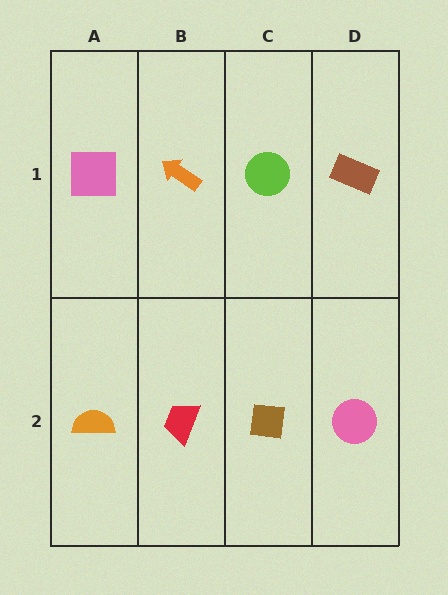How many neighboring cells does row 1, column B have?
3.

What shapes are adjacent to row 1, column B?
A red trapezoid (row 2, column B), a pink square (row 1, column A), a lime circle (row 1, column C).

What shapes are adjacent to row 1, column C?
A brown square (row 2, column C), an orange arrow (row 1, column B), a brown rectangle (row 1, column D).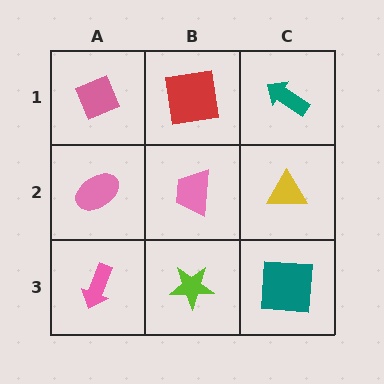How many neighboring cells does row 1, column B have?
3.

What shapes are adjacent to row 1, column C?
A yellow triangle (row 2, column C), a red square (row 1, column B).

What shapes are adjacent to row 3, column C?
A yellow triangle (row 2, column C), a lime star (row 3, column B).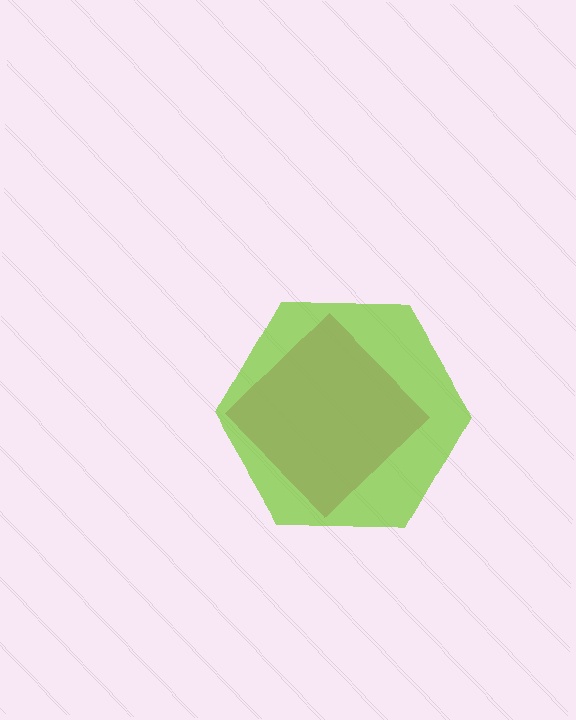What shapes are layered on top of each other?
The layered shapes are: a pink diamond, a lime hexagon.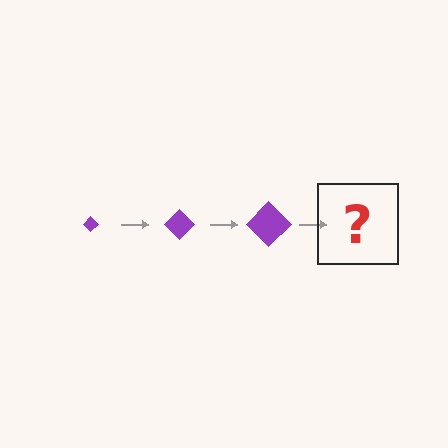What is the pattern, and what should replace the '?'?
The pattern is that the diamond gets progressively larger each step. The '?' should be a purple diamond, larger than the previous one.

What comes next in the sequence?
The next element should be a purple diamond, larger than the previous one.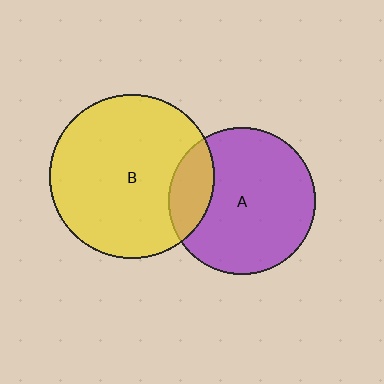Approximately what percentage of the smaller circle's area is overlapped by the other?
Approximately 20%.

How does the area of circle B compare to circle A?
Approximately 1.2 times.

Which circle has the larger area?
Circle B (yellow).